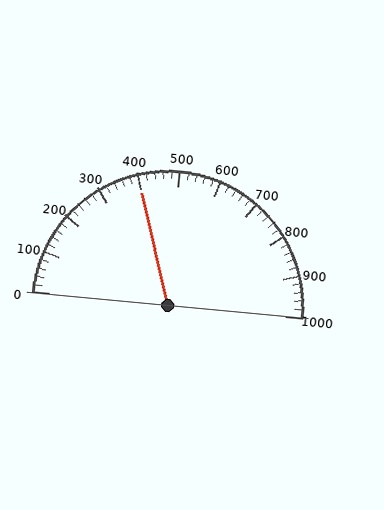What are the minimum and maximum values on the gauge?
The gauge ranges from 0 to 1000.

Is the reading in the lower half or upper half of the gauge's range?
The reading is in the lower half of the range (0 to 1000).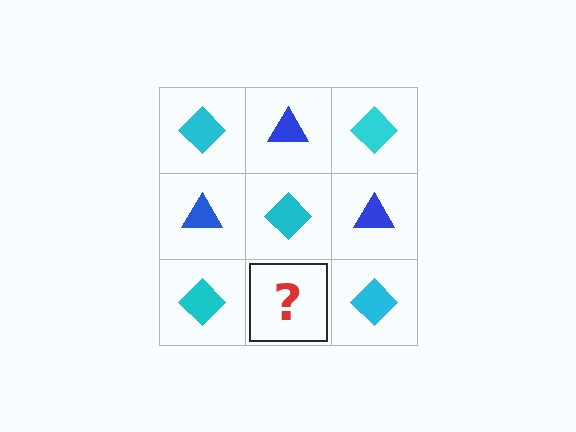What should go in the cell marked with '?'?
The missing cell should contain a blue triangle.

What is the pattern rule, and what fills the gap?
The rule is that it alternates cyan diamond and blue triangle in a checkerboard pattern. The gap should be filled with a blue triangle.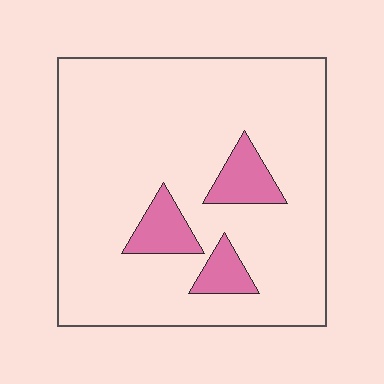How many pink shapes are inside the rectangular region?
3.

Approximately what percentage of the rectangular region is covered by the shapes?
Approximately 10%.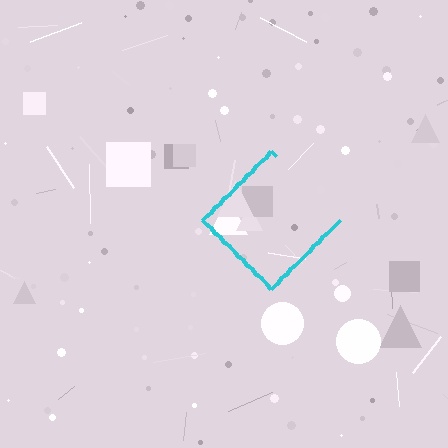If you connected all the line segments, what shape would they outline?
They would outline a diamond.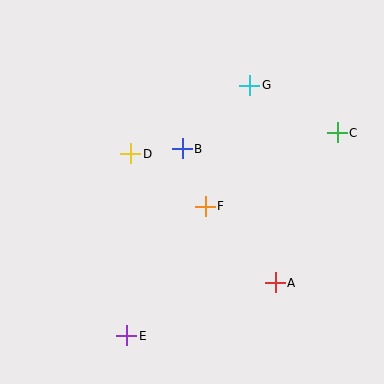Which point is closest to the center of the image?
Point F at (205, 206) is closest to the center.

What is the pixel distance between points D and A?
The distance between D and A is 194 pixels.